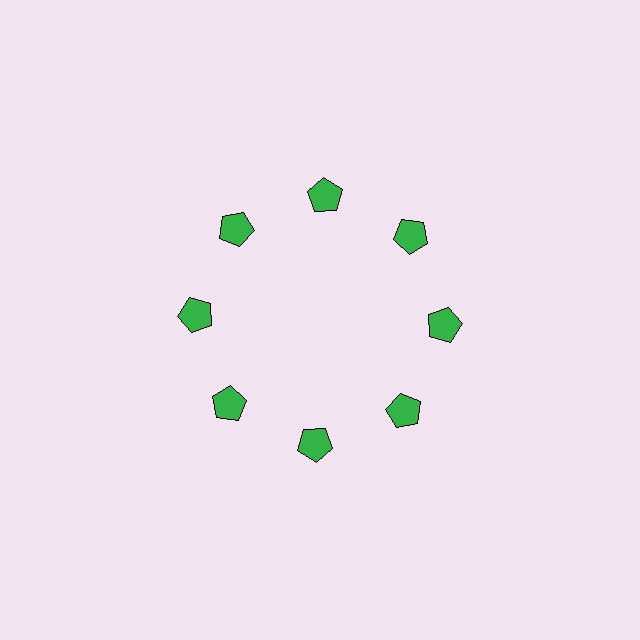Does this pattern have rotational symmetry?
Yes, this pattern has 8-fold rotational symmetry. It looks the same after rotating 45 degrees around the center.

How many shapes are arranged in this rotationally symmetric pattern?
There are 8 shapes, arranged in 8 groups of 1.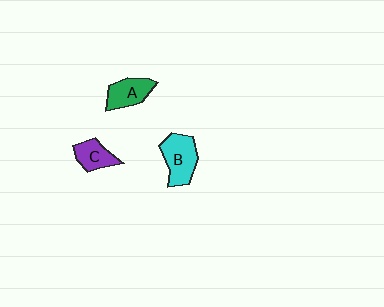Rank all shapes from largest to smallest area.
From largest to smallest: B (cyan), A (green), C (purple).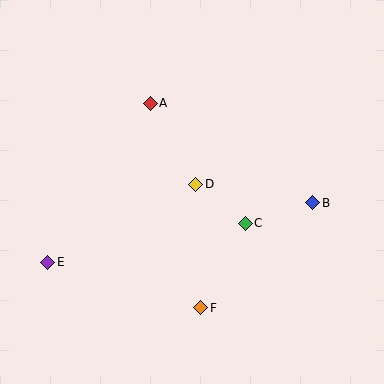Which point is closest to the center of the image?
Point D at (196, 184) is closest to the center.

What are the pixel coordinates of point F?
Point F is at (201, 308).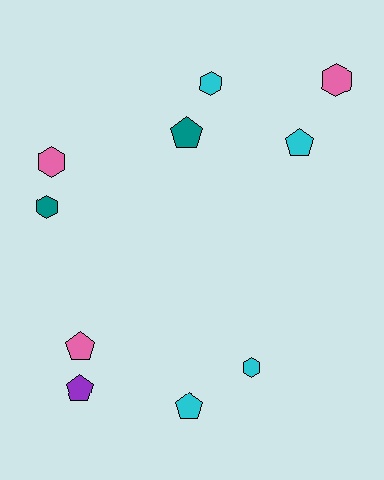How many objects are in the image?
There are 10 objects.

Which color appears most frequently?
Cyan, with 4 objects.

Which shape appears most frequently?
Pentagon, with 5 objects.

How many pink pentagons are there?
There is 1 pink pentagon.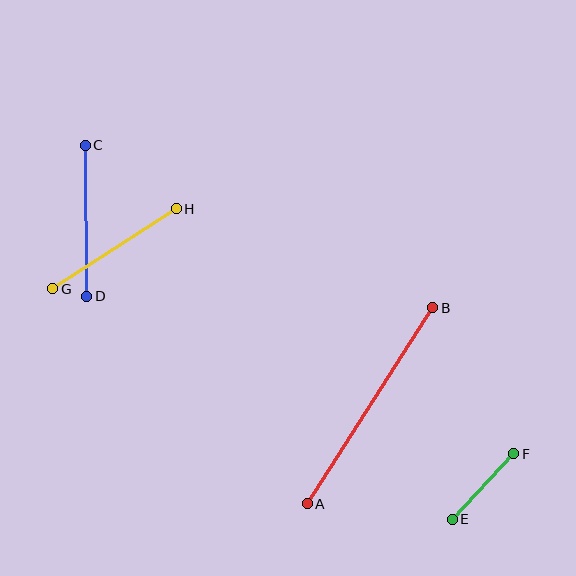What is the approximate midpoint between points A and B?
The midpoint is at approximately (370, 406) pixels.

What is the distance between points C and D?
The distance is approximately 151 pixels.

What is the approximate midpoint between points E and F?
The midpoint is at approximately (483, 486) pixels.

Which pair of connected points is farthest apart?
Points A and B are farthest apart.